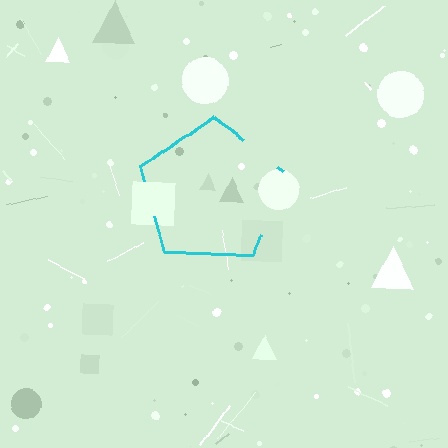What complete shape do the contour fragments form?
The contour fragments form a pentagon.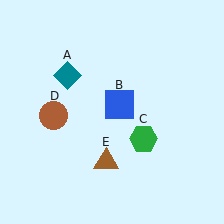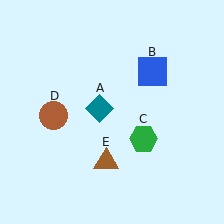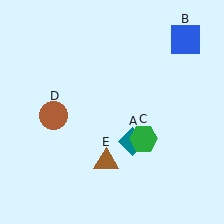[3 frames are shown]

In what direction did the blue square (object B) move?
The blue square (object B) moved up and to the right.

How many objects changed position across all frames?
2 objects changed position: teal diamond (object A), blue square (object B).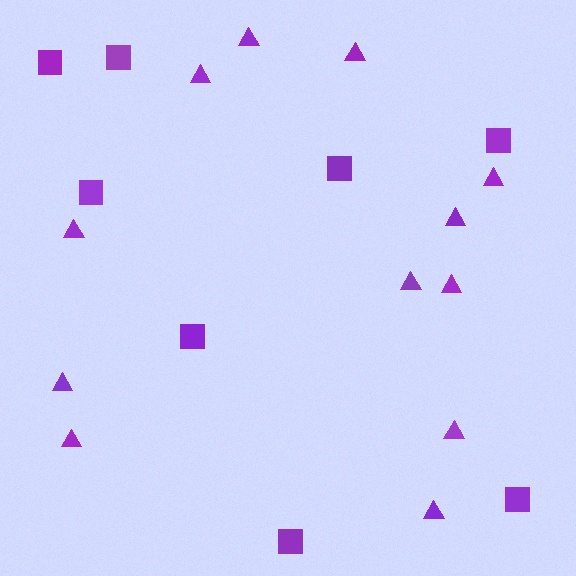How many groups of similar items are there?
There are 2 groups: one group of triangles (12) and one group of squares (8).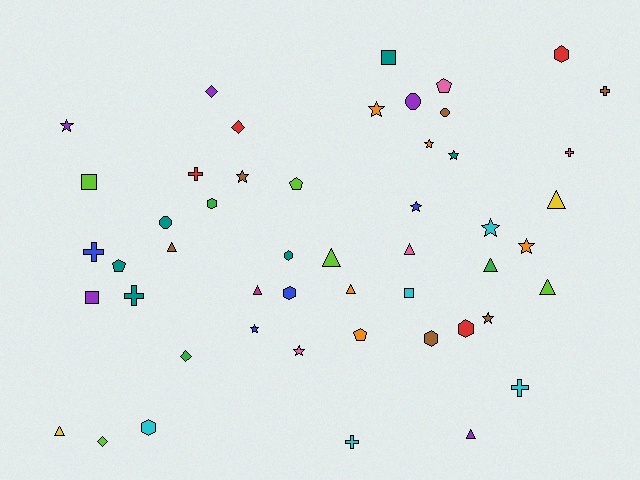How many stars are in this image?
There are 11 stars.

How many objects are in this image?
There are 50 objects.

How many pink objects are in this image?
There are 4 pink objects.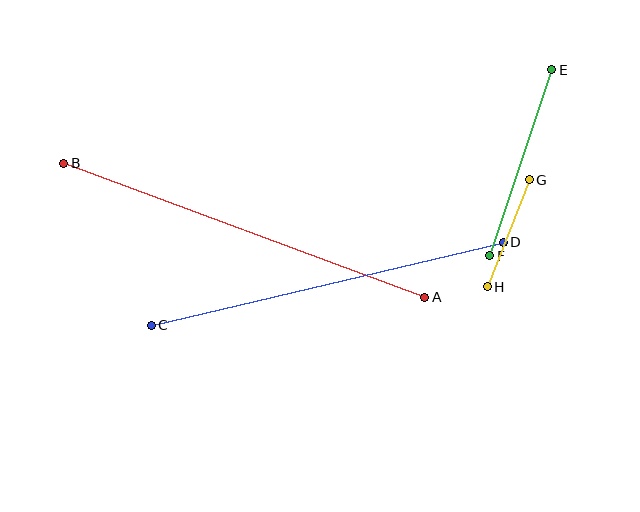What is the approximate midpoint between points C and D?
The midpoint is at approximately (327, 284) pixels.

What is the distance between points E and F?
The distance is approximately 196 pixels.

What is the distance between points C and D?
The distance is approximately 362 pixels.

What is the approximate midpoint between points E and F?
The midpoint is at approximately (521, 163) pixels.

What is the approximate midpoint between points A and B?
The midpoint is at approximately (244, 230) pixels.